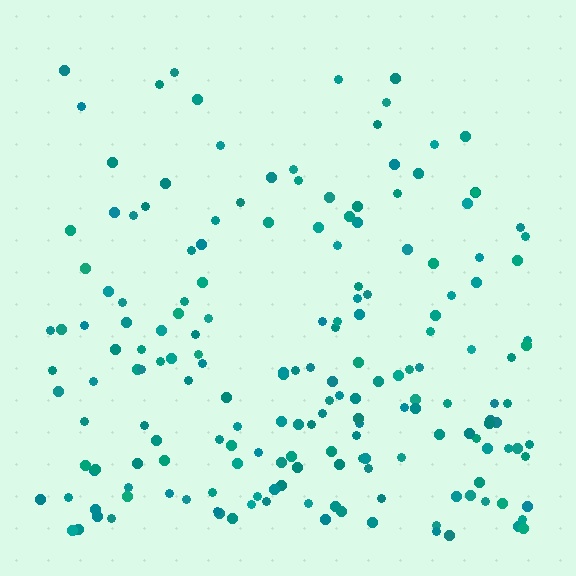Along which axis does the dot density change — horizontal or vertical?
Vertical.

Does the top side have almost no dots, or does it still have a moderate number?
Still a moderate number, just noticeably fewer than the bottom.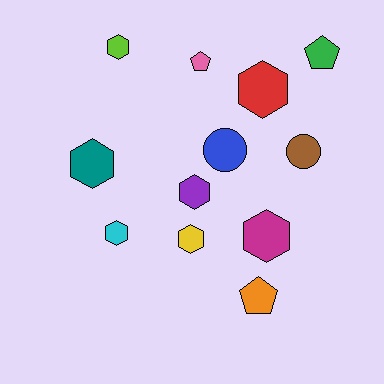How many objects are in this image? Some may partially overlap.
There are 12 objects.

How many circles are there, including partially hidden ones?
There are 2 circles.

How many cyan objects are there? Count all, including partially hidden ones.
There is 1 cyan object.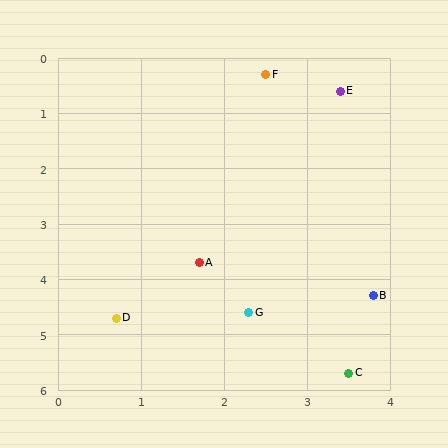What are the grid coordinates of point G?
Point G is at approximately (2.3, 4.6).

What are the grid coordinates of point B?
Point B is at approximately (3.8, 4.3).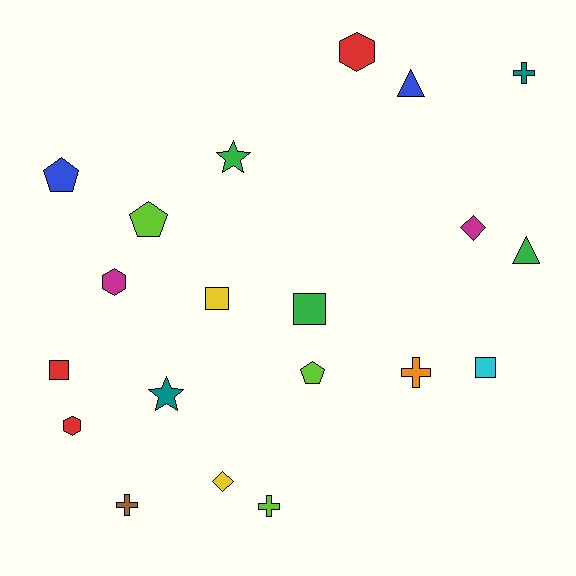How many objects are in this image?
There are 20 objects.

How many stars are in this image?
There are 2 stars.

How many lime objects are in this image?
There are 3 lime objects.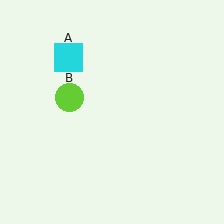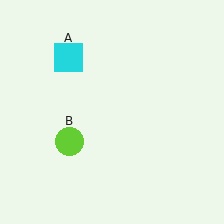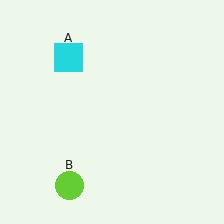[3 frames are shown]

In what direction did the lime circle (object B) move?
The lime circle (object B) moved down.